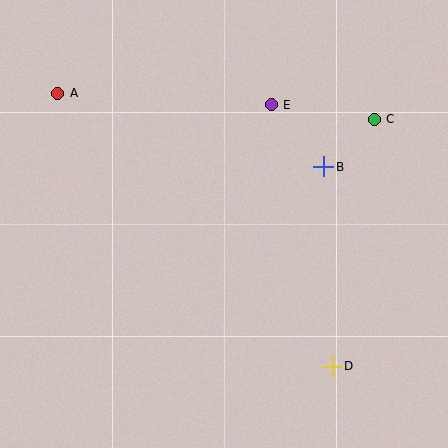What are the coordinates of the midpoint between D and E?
The midpoint between D and E is at (302, 236).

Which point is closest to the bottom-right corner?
Point D is closest to the bottom-right corner.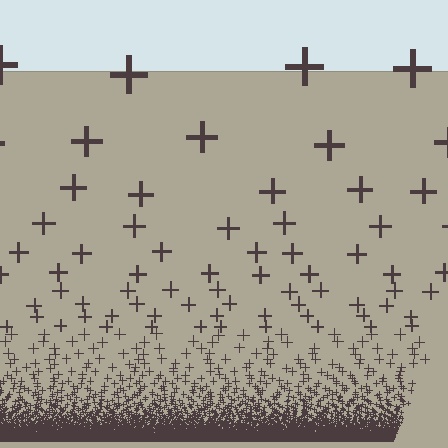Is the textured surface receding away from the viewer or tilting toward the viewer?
The surface appears to tilt toward the viewer. Texture elements get larger and sparser toward the top.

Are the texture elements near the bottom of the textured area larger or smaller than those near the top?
Smaller. The gradient is inverted — elements near the bottom are smaller and denser.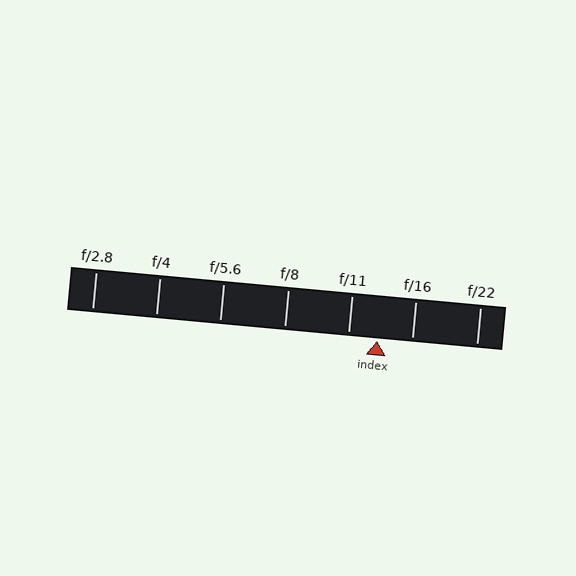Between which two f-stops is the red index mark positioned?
The index mark is between f/11 and f/16.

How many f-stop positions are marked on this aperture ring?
There are 7 f-stop positions marked.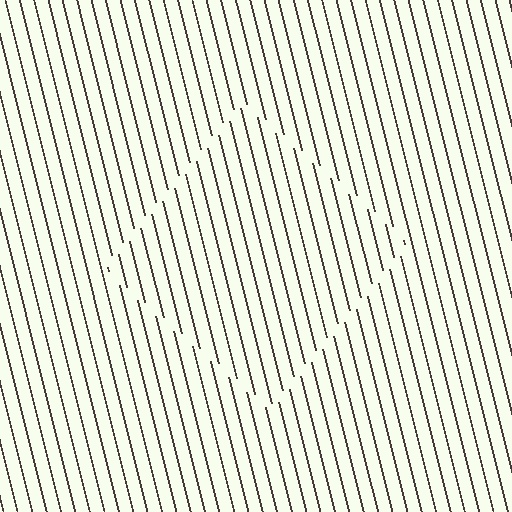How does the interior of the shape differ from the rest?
The interior of the shape contains the same grating, shifted by half a period — the contour is defined by the phase discontinuity where line-ends from the inner and outer gratings abut.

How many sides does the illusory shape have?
4 sides — the line-ends trace a square.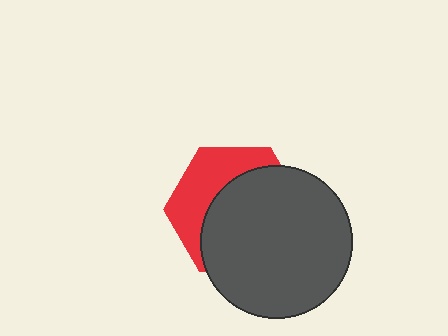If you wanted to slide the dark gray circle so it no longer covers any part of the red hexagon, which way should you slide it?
Slide it toward the lower-right — that is the most direct way to separate the two shapes.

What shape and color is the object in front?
The object in front is a dark gray circle.